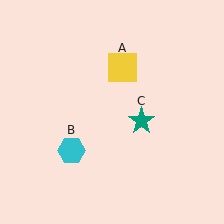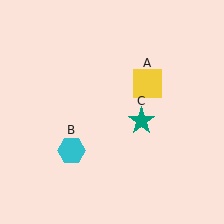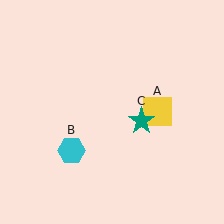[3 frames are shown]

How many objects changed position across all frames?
1 object changed position: yellow square (object A).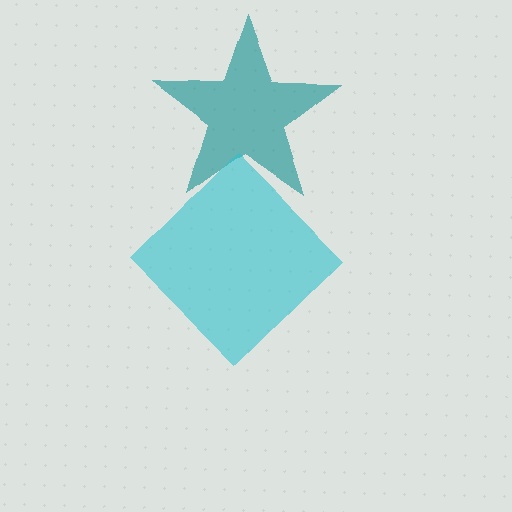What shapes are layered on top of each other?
The layered shapes are: a teal star, a cyan diamond.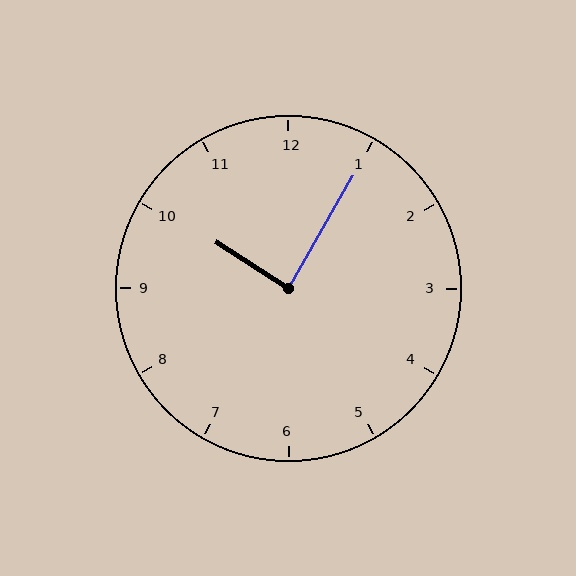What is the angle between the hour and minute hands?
Approximately 88 degrees.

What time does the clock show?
10:05.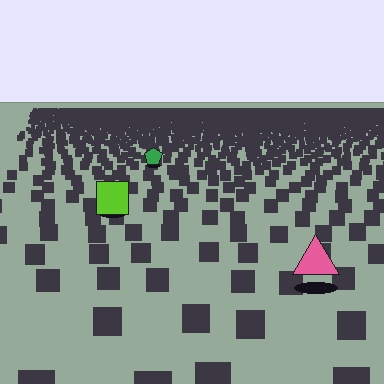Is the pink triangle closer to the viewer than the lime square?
Yes. The pink triangle is closer — you can tell from the texture gradient: the ground texture is coarser near it.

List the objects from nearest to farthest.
From nearest to farthest: the pink triangle, the lime square, the green pentagon.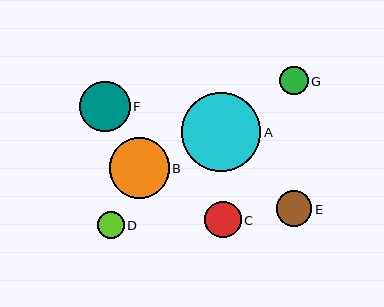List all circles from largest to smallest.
From largest to smallest: A, B, F, C, E, G, D.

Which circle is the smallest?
Circle D is the smallest with a size of approximately 27 pixels.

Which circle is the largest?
Circle A is the largest with a size of approximately 80 pixels.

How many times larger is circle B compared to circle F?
Circle B is approximately 1.2 times the size of circle F.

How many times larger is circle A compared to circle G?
Circle A is approximately 2.8 times the size of circle G.